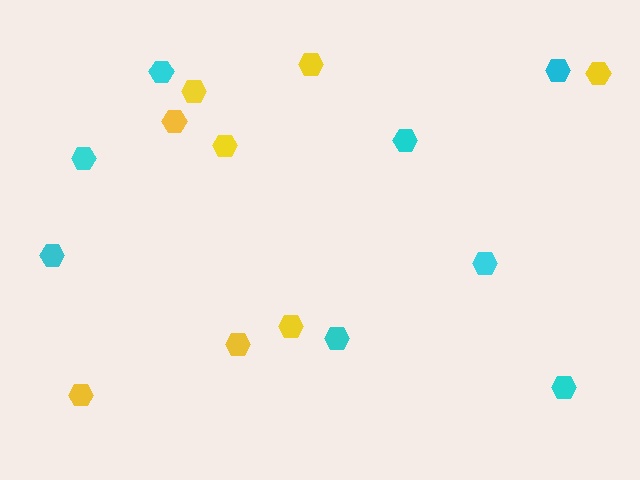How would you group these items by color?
There are 2 groups: one group of cyan hexagons (8) and one group of yellow hexagons (8).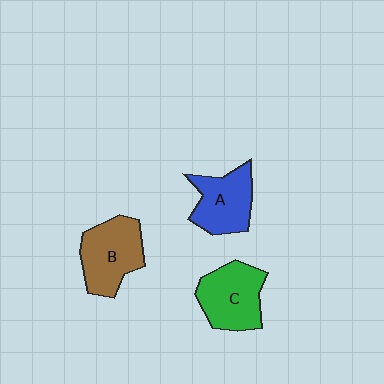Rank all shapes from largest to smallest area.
From largest to smallest: B (brown), C (green), A (blue).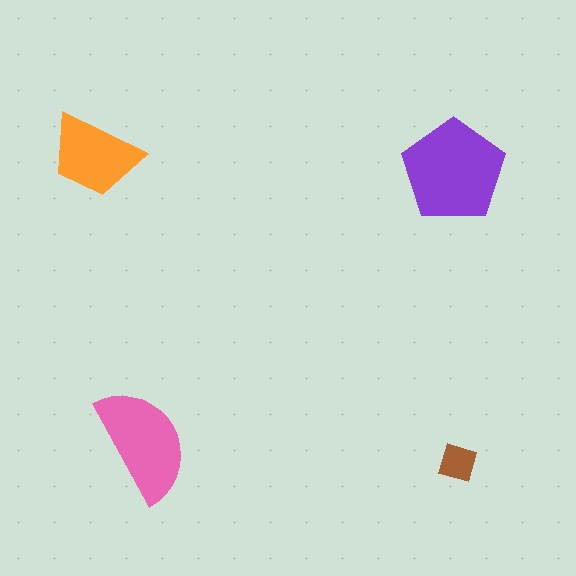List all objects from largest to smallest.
The purple pentagon, the pink semicircle, the orange trapezoid, the brown diamond.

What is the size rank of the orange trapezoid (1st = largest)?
3rd.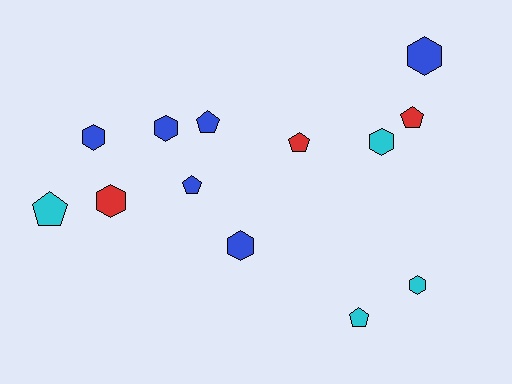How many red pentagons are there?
There are 2 red pentagons.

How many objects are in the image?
There are 13 objects.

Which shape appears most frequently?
Hexagon, with 7 objects.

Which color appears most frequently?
Blue, with 6 objects.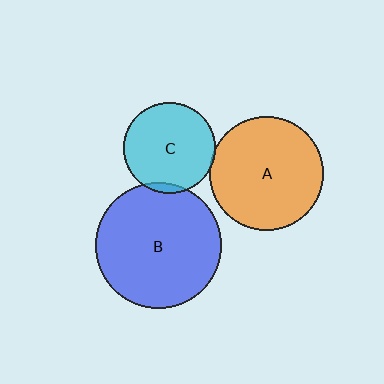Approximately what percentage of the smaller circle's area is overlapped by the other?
Approximately 5%.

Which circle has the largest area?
Circle B (blue).